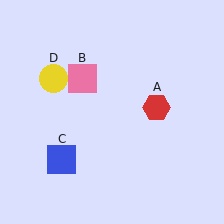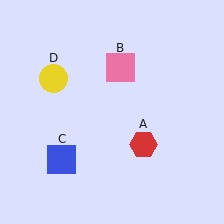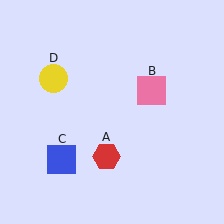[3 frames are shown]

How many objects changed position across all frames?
2 objects changed position: red hexagon (object A), pink square (object B).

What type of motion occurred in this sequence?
The red hexagon (object A), pink square (object B) rotated clockwise around the center of the scene.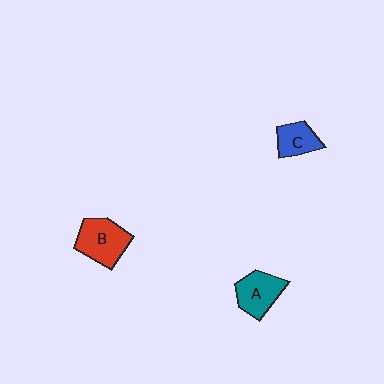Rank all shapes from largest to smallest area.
From largest to smallest: B (red), A (teal), C (blue).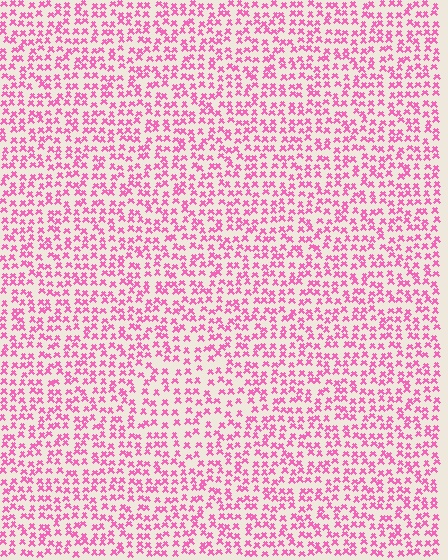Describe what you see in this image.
The image contains small pink elements arranged at two different densities. A diamond-shaped region is visible where the elements are less densely packed than the surrounding area.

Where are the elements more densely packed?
The elements are more densely packed outside the diamond boundary.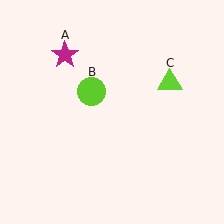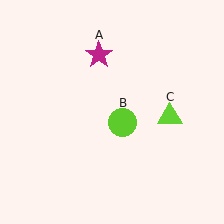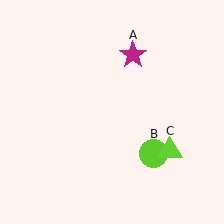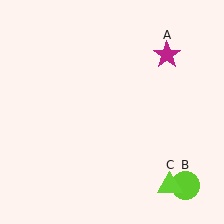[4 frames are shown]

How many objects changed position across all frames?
3 objects changed position: magenta star (object A), lime circle (object B), lime triangle (object C).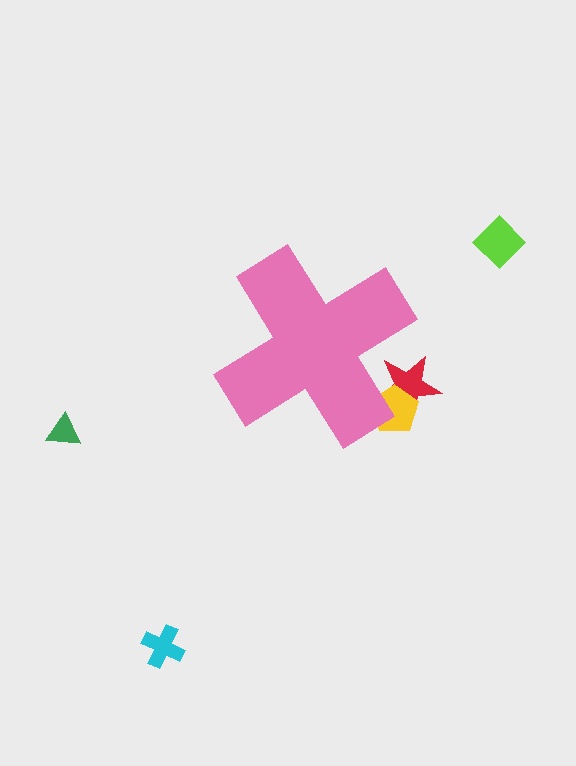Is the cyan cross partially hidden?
No, the cyan cross is fully visible.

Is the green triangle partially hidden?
No, the green triangle is fully visible.